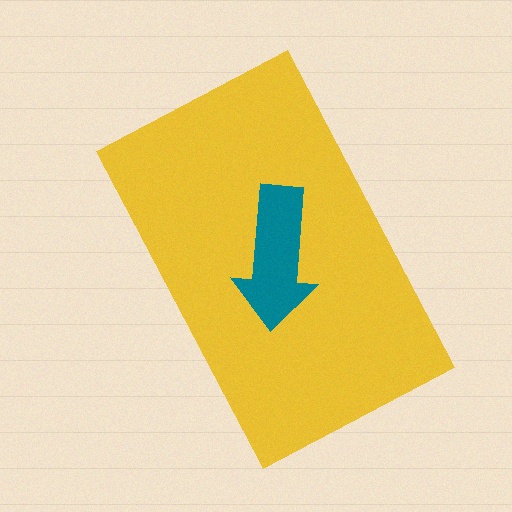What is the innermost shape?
The teal arrow.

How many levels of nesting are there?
2.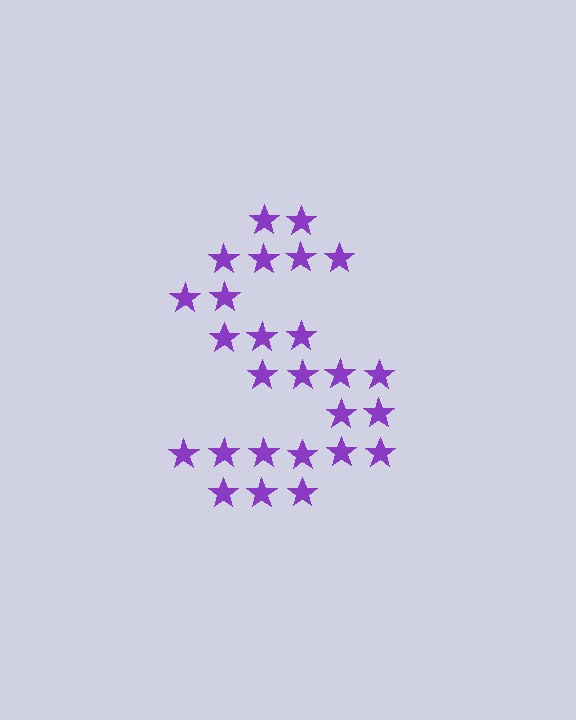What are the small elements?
The small elements are stars.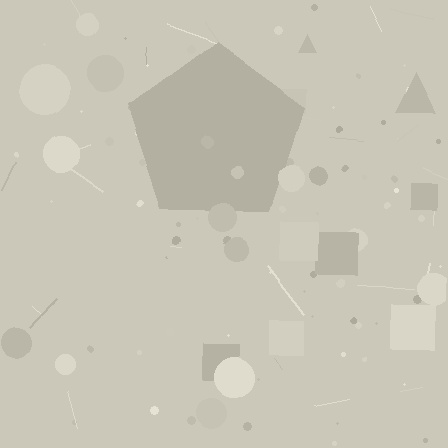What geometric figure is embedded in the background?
A pentagon is embedded in the background.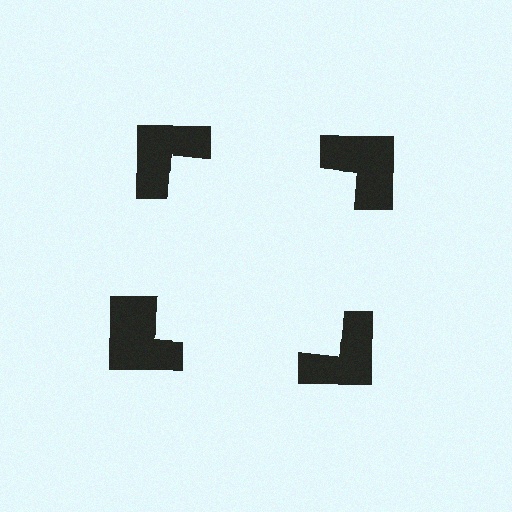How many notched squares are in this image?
There are 4 — one at each vertex of the illusory square.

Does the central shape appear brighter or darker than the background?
It typically appears slightly brighter than the background, even though no actual brightness change is drawn.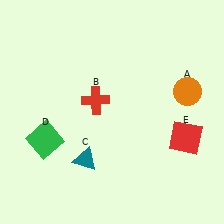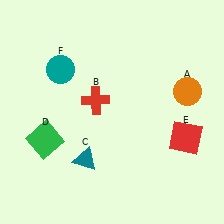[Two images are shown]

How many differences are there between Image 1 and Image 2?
There is 1 difference between the two images.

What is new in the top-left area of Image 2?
A teal circle (F) was added in the top-left area of Image 2.